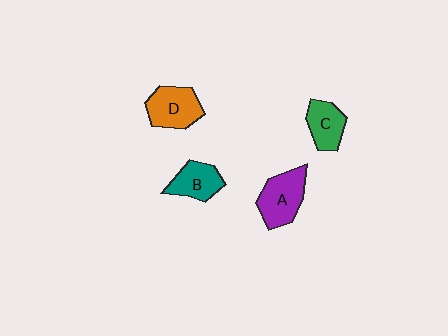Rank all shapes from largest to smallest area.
From largest to smallest: A (purple), D (orange), B (teal), C (green).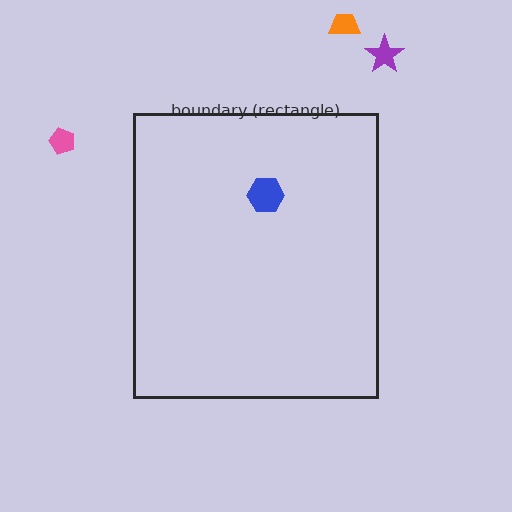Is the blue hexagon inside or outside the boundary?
Inside.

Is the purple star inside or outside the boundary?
Outside.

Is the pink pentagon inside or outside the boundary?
Outside.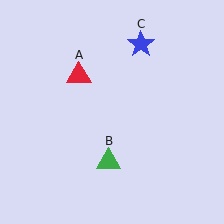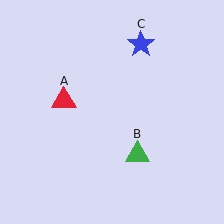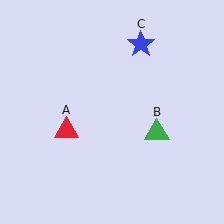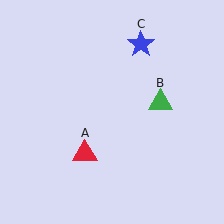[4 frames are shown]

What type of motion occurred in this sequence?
The red triangle (object A), green triangle (object B) rotated counterclockwise around the center of the scene.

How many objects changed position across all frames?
2 objects changed position: red triangle (object A), green triangle (object B).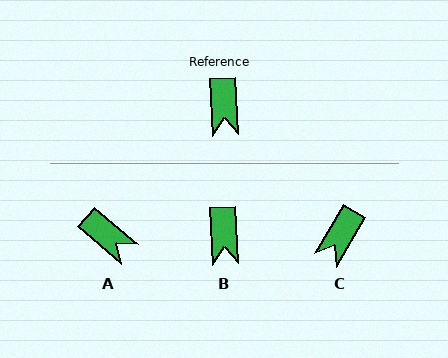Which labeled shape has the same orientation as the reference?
B.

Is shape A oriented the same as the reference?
No, it is off by about 46 degrees.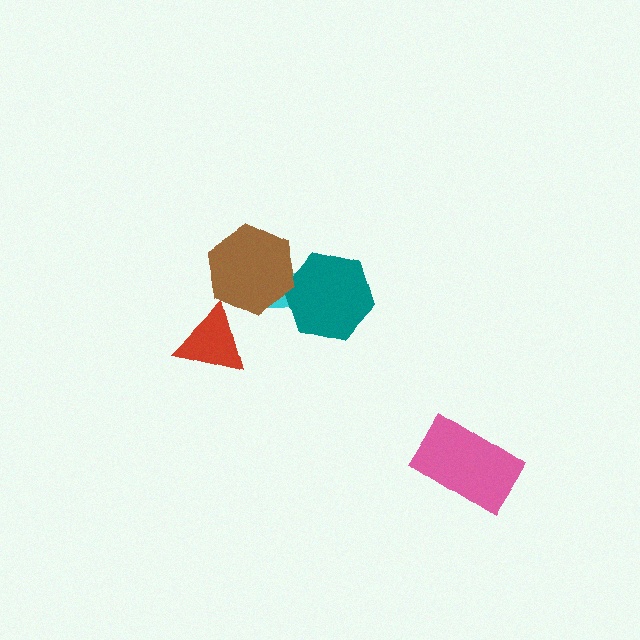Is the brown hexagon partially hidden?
No, no other shape covers it.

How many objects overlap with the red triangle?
0 objects overlap with the red triangle.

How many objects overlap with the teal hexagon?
2 objects overlap with the teal hexagon.